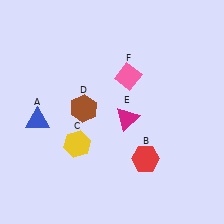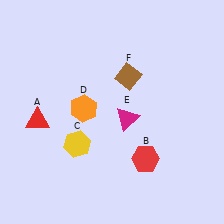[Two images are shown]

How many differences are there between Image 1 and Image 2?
There are 3 differences between the two images.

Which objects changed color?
A changed from blue to red. D changed from brown to orange. F changed from pink to brown.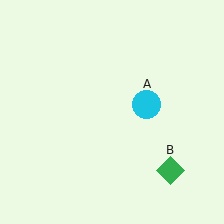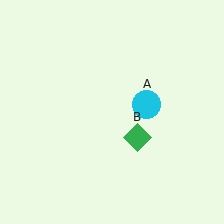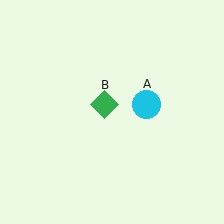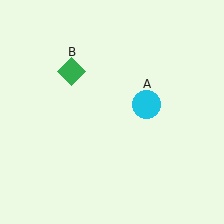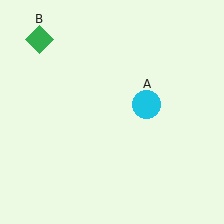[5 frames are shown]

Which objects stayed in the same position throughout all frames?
Cyan circle (object A) remained stationary.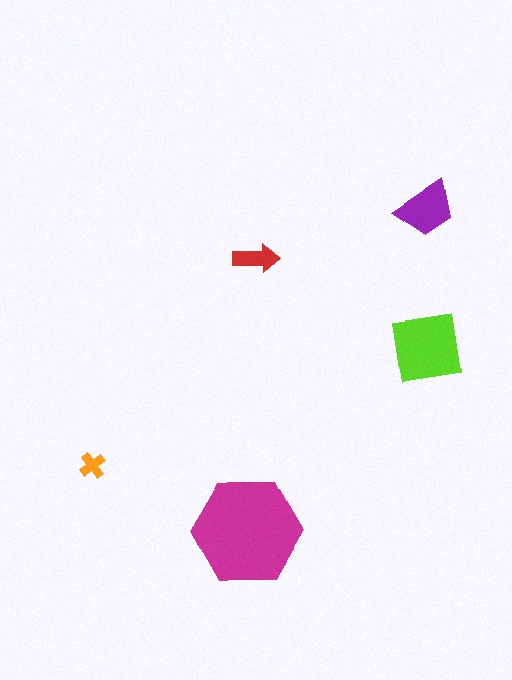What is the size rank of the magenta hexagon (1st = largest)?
1st.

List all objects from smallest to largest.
The orange cross, the red arrow, the purple trapezoid, the lime square, the magenta hexagon.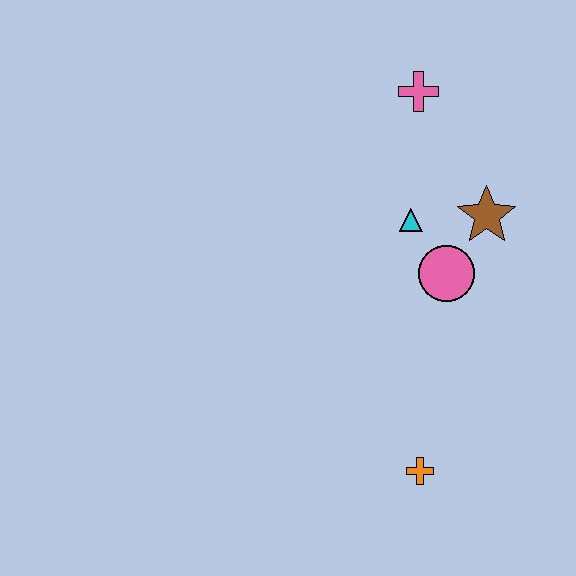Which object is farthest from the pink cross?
The orange cross is farthest from the pink cross.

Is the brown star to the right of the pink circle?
Yes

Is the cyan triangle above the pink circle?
Yes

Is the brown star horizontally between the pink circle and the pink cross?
No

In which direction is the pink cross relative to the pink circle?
The pink cross is above the pink circle.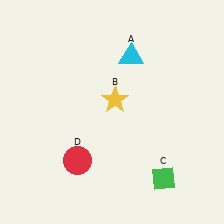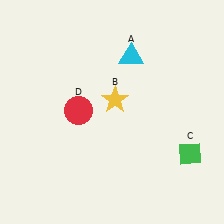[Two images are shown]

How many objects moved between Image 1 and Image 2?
2 objects moved between the two images.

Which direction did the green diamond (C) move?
The green diamond (C) moved right.